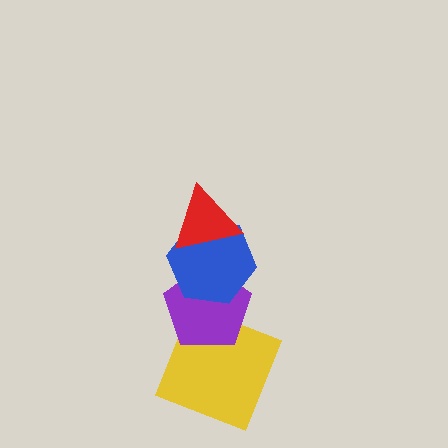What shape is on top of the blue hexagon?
The red triangle is on top of the blue hexagon.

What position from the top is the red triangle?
The red triangle is 1st from the top.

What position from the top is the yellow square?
The yellow square is 4th from the top.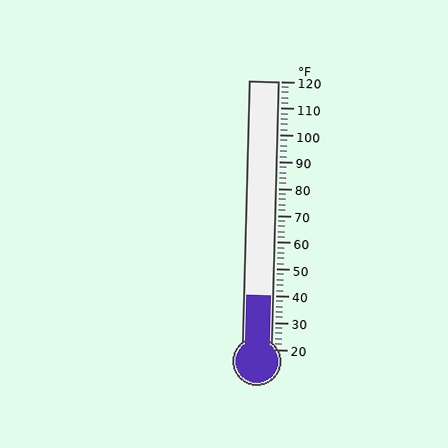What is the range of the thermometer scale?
The thermometer scale ranges from 20°F to 120°F.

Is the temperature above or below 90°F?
The temperature is below 90°F.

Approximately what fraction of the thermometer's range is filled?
The thermometer is filled to approximately 20% of its range.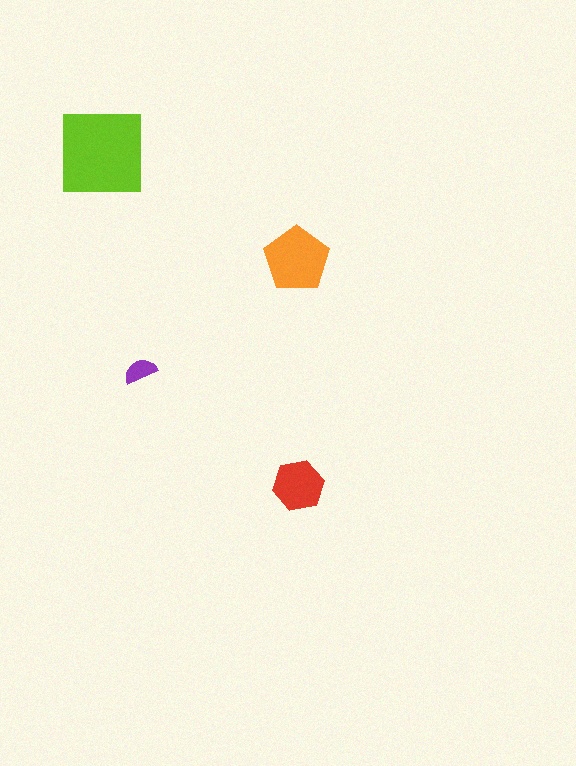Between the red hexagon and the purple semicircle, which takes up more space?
The red hexagon.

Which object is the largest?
The lime square.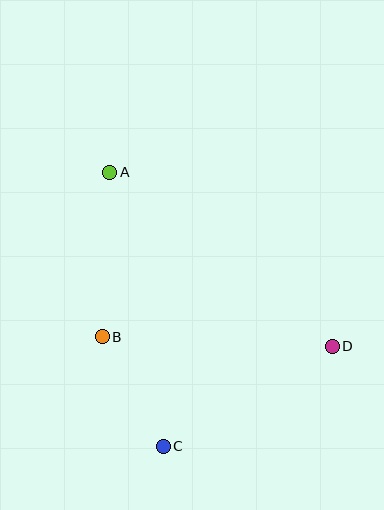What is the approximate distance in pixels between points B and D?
The distance between B and D is approximately 230 pixels.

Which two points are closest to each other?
Points B and C are closest to each other.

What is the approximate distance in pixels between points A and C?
The distance between A and C is approximately 279 pixels.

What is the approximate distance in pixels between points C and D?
The distance between C and D is approximately 196 pixels.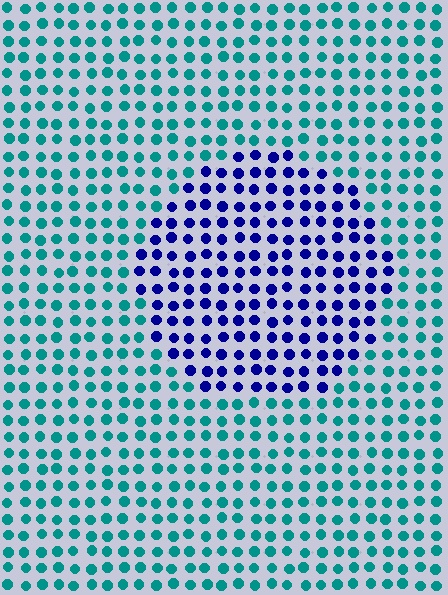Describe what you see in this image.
The image is filled with small teal elements in a uniform arrangement. A circle-shaped region is visible where the elements are tinted to a slightly different hue, forming a subtle color boundary.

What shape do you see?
I see a circle.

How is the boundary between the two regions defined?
The boundary is defined purely by a slight shift in hue (about 64 degrees). Spacing, size, and orientation are identical on both sides.